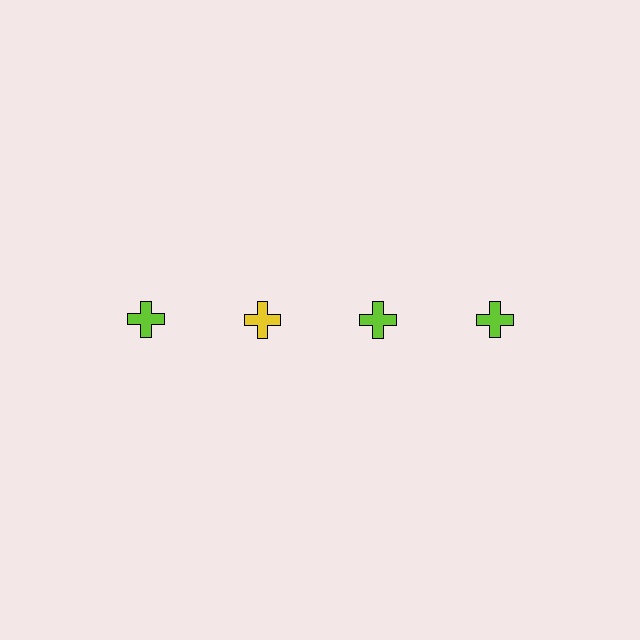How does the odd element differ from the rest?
It has a different color: yellow instead of lime.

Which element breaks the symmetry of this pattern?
The yellow cross in the top row, second from left column breaks the symmetry. All other shapes are lime crosses.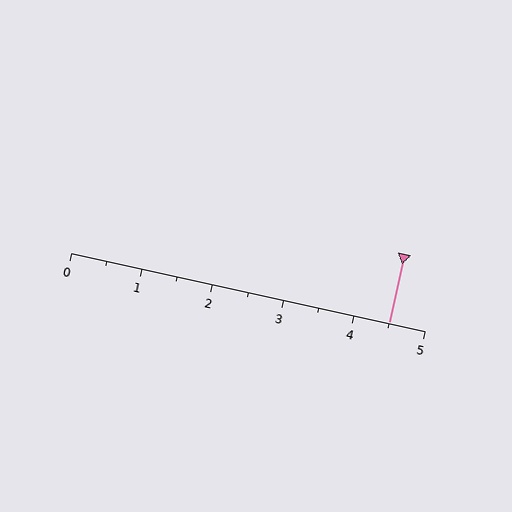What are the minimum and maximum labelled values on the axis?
The axis runs from 0 to 5.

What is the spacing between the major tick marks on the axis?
The major ticks are spaced 1 apart.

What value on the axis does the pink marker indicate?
The marker indicates approximately 4.5.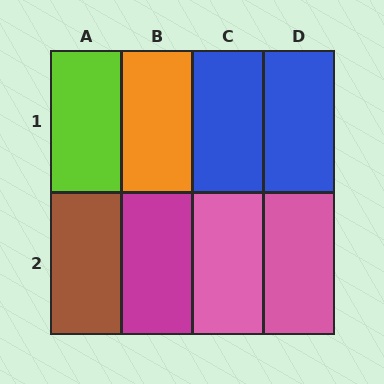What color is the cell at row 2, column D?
Pink.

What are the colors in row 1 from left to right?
Lime, orange, blue, blue.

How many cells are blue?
2 cells are blue.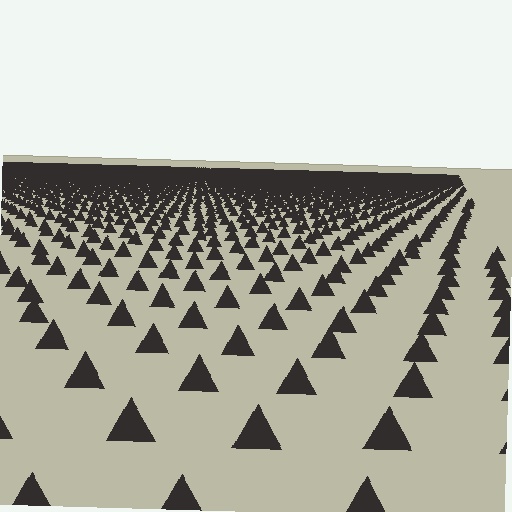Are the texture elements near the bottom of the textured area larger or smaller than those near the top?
Larger. Near the bottom, elements are closer to the viewer and appear at a bigger on-screen size.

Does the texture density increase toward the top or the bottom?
Density increases toward the top.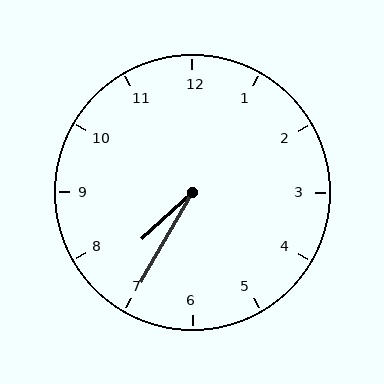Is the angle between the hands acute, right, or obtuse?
It is acute.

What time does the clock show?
7:35.